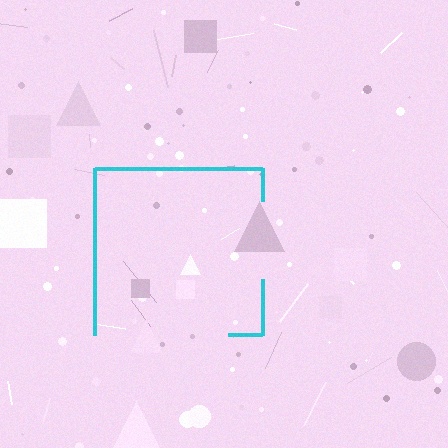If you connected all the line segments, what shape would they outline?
They would outline a square.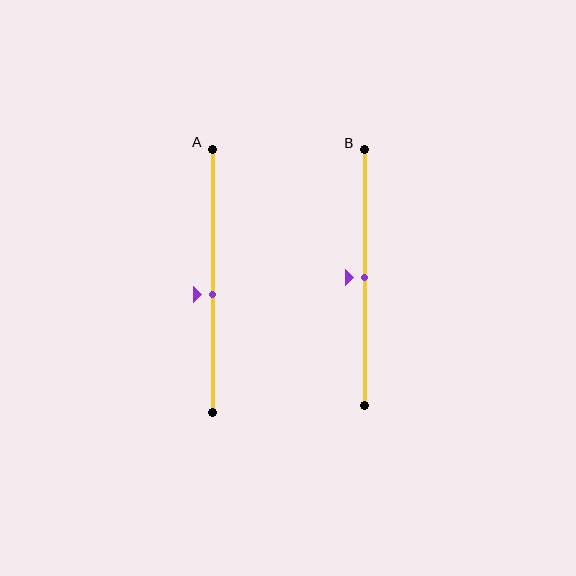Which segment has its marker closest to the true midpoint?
Segment B has its marker closest to the true midpoint.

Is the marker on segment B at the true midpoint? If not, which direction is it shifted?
Yes, the marker on segment B is at the true midpoint.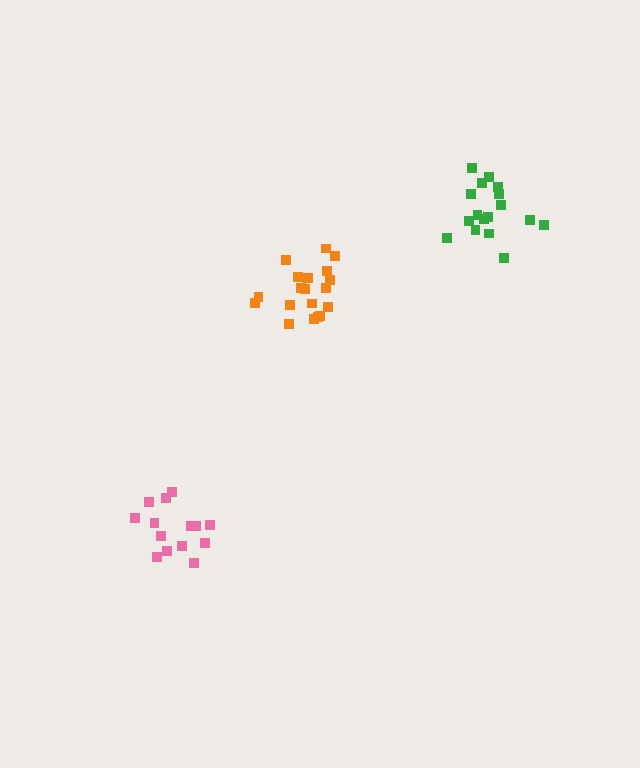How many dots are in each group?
Group 1: 17 dots, Group 2: 19 dots, Group 3: 14 dots (50 total).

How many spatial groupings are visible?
There are 3 spatial groupings.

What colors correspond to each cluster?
The clusters are colored: green, orange, pink.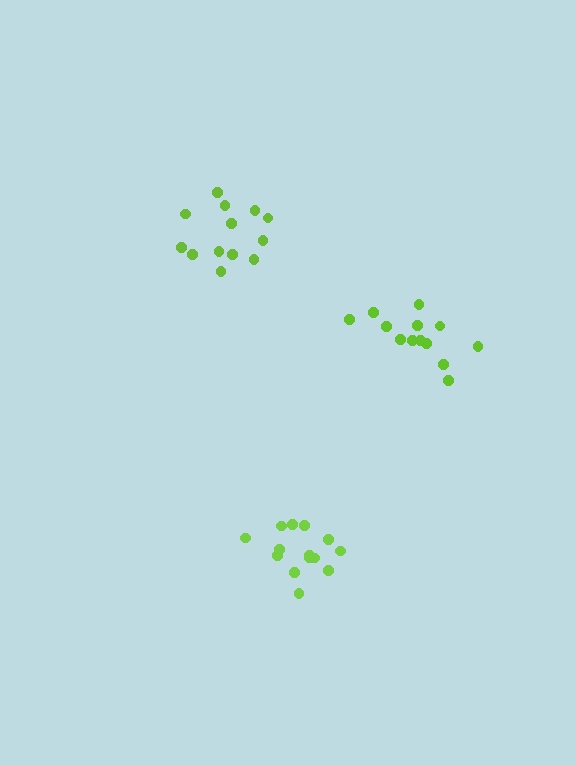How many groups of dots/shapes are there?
There are 3 groups.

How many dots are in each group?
Group 1: 13 dots, Group 2: 14 dots, Group 3: 13 dots (40 total).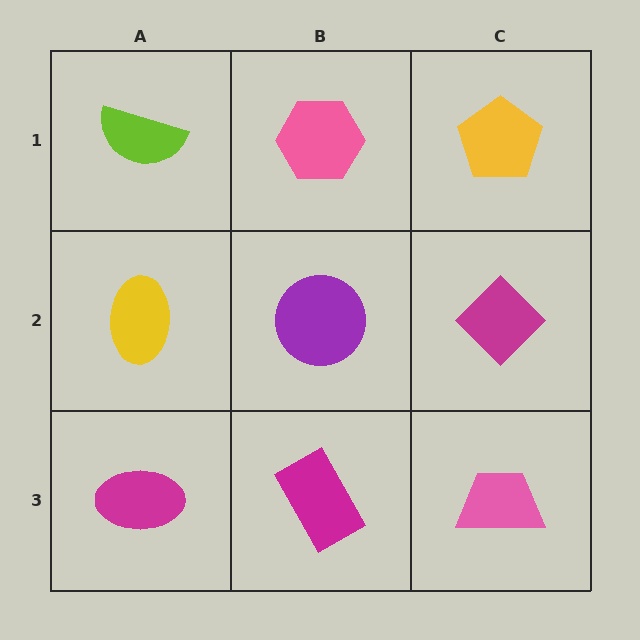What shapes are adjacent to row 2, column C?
A yellow pentagon (row 1, column C), a pink trapezoid (row 3, column C), a purple circle (row 2, column B).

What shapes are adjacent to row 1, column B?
A purple circle (row 2, column B), a lime semicircle (row 1, column A), a yellow pentagon (row 1, column C).